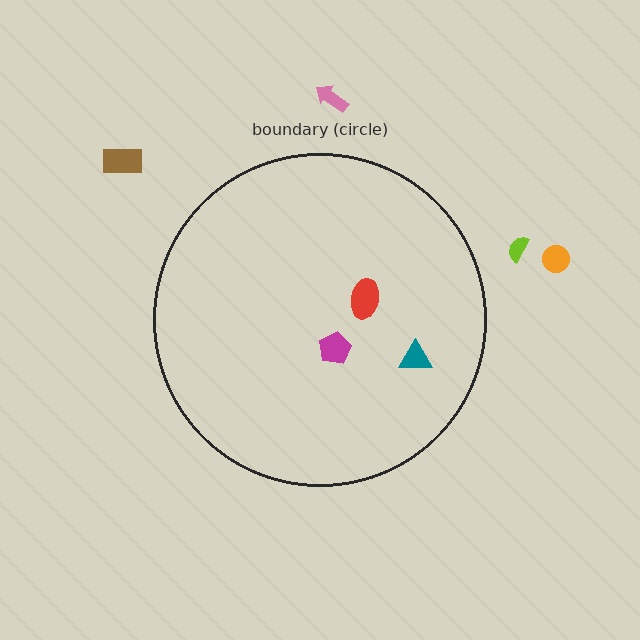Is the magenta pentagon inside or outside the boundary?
Inside.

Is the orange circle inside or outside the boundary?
Outside.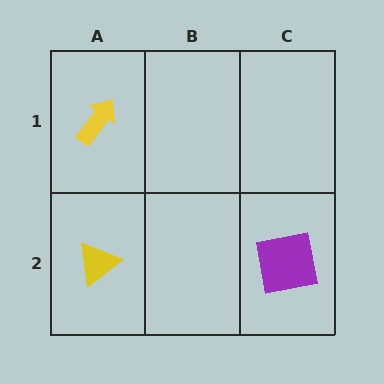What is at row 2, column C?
A purple square.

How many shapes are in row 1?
1 shape.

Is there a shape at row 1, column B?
No, that cell is empty.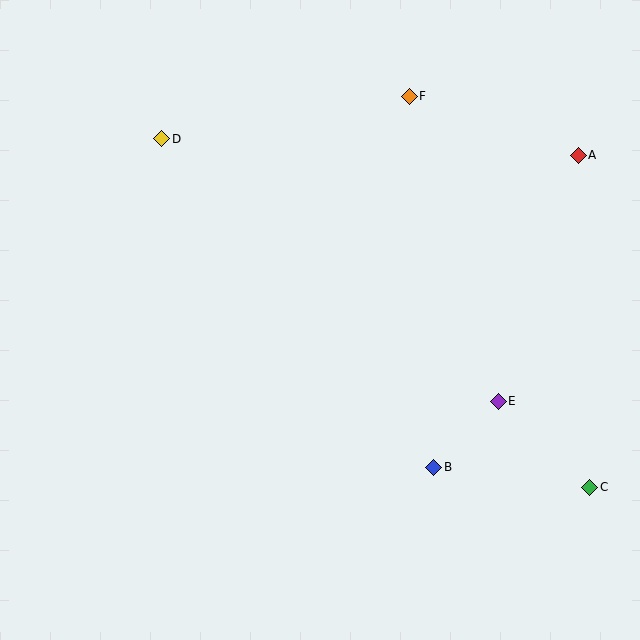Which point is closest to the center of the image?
Point B at (434, 467) is closest to the center.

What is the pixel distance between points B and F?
The distance between B and F is 372 pixels.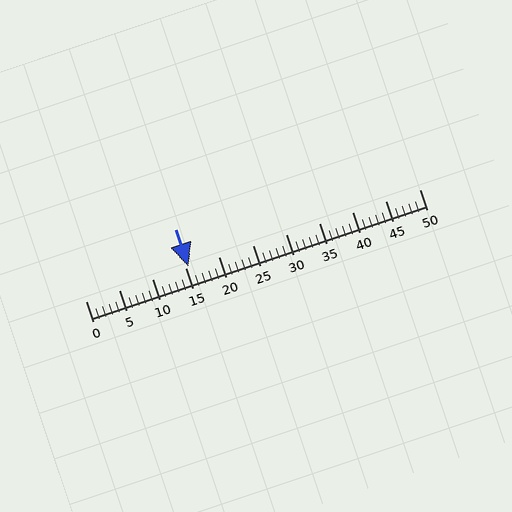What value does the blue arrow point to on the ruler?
The blue arrow points to approximately 15.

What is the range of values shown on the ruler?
The ruler shows values from 0 to 50.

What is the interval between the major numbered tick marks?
The major tick marks are spaced 5 units apart.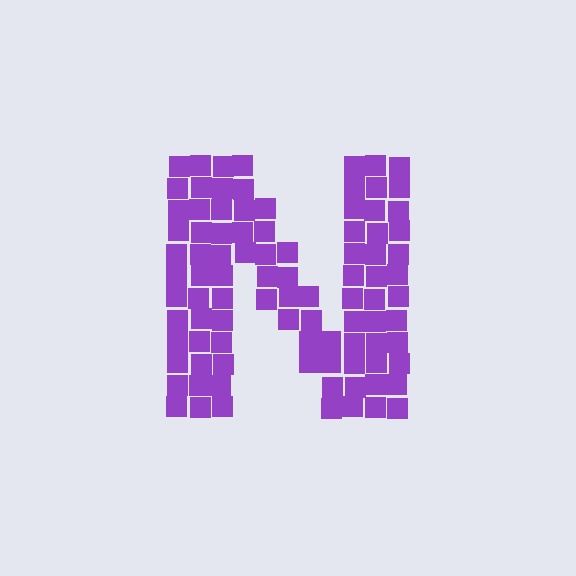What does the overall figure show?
The overall figure shows the letter N.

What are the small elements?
The small elements are squares.